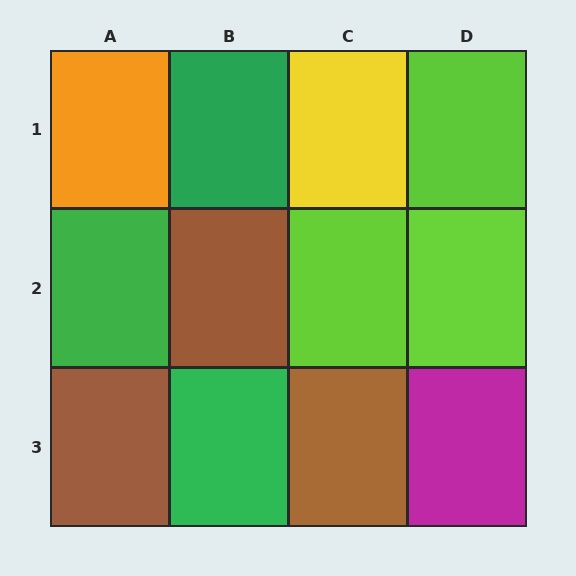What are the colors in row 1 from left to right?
Orange, green, yellow, lime.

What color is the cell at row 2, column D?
Lime.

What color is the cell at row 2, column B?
Brown.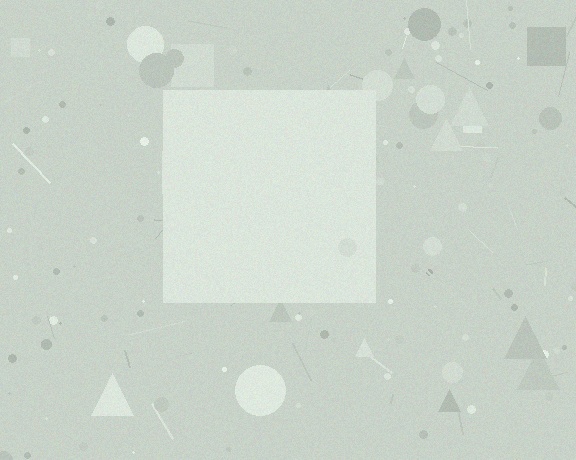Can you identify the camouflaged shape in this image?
The camouflaged shape is a square.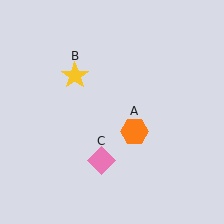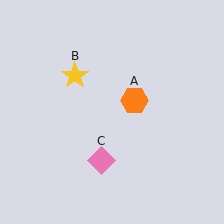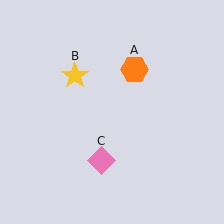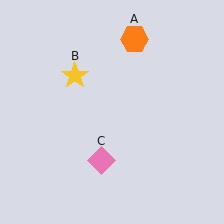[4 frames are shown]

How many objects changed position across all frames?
1 object changed position: orange hexagon (object A).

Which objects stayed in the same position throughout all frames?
Yellow star (object B) and pink diamond (object C) remained stationary.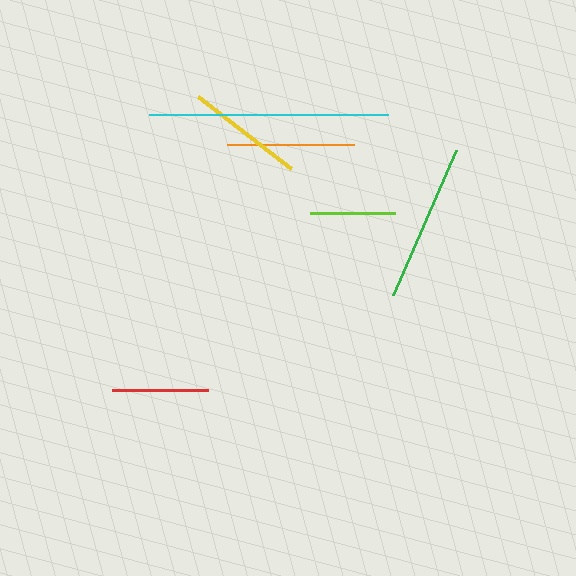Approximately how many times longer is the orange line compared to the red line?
The orange line is approximately 1.3 times the length of the red line.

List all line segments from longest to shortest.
From longest to shortest: cyan, green, orange, yellow, red, lime.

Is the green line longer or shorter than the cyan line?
The cyan line is longer than the green line.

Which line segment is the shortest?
The lime line is the shortest at approximately 84 pixels.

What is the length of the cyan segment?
The cyan segment is approximately 239 pixels long.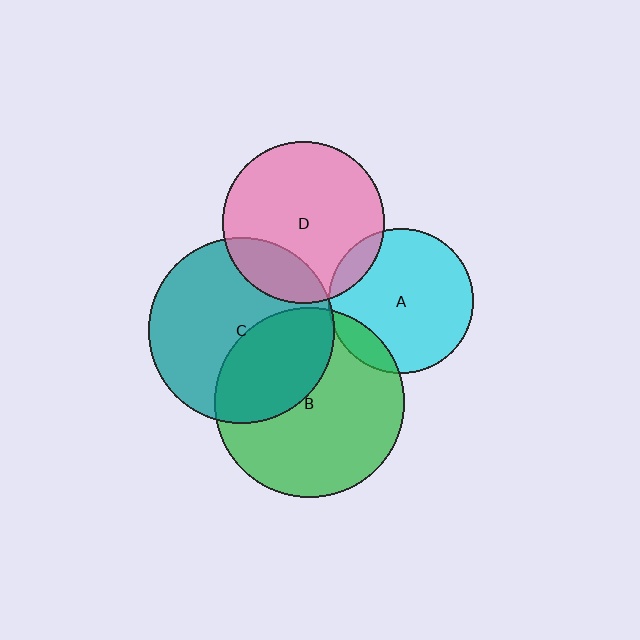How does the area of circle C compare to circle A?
Approximately 1.6 times.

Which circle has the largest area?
Circle B (green).